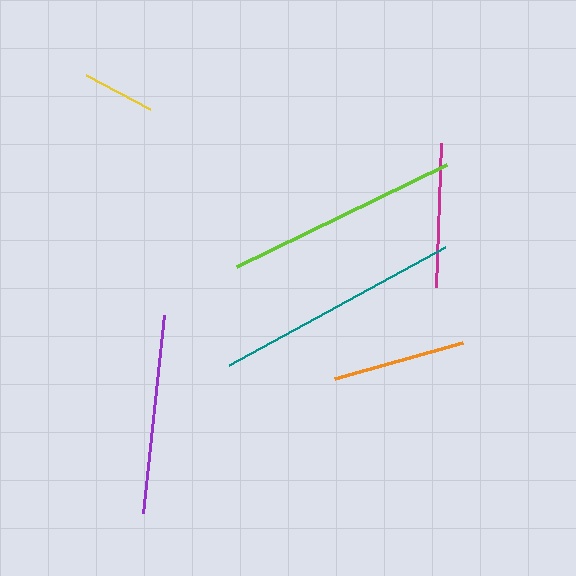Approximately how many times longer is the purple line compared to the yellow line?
The purple line is approximately 2.7 times the length of the yellow line.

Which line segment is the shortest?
The yellow line is the shortest at approximately 73 pixels.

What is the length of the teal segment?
The teal segment is approximately 246 pixels long.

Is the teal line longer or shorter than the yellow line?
The teal line is longer than the yellow line.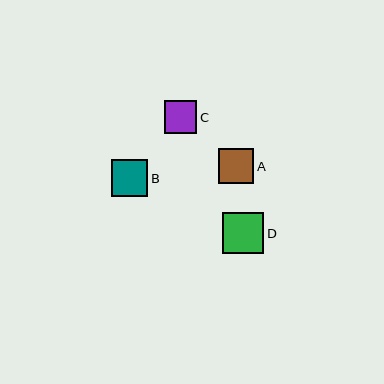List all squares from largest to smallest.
From largest to smallest: D, B, A, C.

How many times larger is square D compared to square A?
Square D is approximately 1.2 times the size of square A.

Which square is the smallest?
Square C is the smallest with a size of approximately 32 pixels.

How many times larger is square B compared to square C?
Square B is approximately 1.1 times the size of square C.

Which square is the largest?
Square D is the largest with a size of approximately 41 pixels.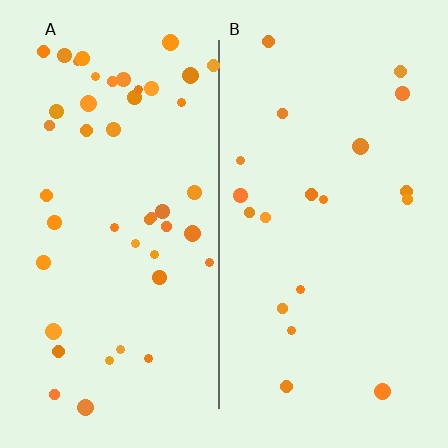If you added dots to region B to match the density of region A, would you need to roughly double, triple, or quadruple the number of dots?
Approximately double.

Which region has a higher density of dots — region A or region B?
A (the left).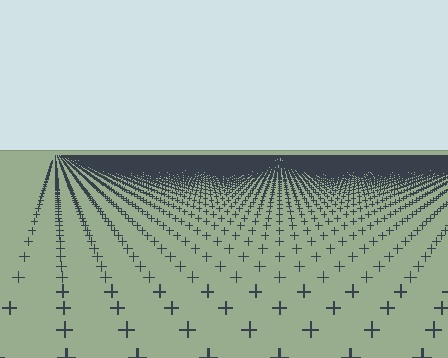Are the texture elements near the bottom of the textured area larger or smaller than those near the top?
Larger. Near the bottom, elements are closer to the viewer and appear at a bigger on-screen size.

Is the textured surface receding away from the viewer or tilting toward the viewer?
The surface is receding away from the viewer. Texture elements get smaller and denser toward the top.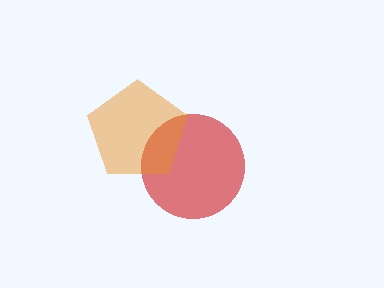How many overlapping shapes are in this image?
There are 2 overlapping shapes in the image.